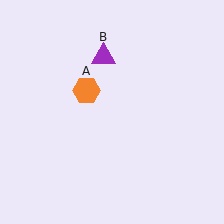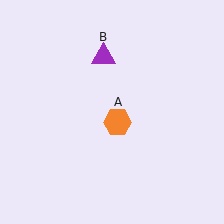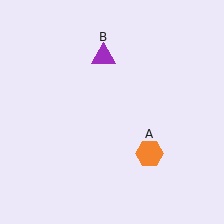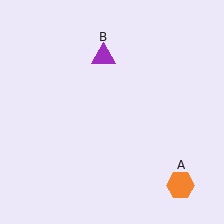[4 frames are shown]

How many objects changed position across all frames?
1 object changed position: orange hexagon (object A).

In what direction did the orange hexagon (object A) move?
The orange hexagon (object A) moved down and to the right.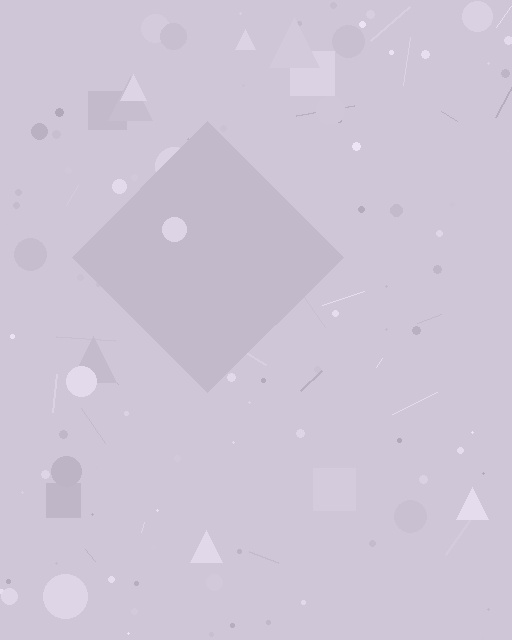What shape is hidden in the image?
A diamond is hidden in the image.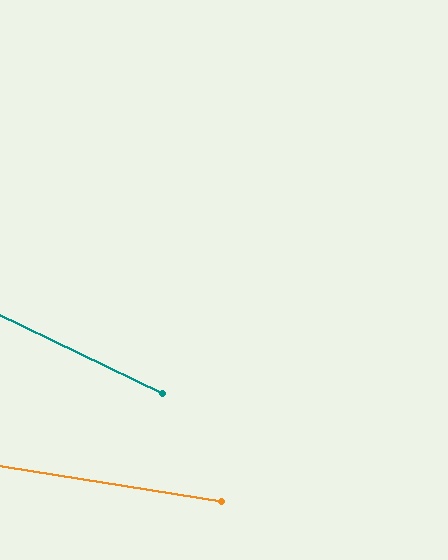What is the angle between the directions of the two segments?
Approximately 17 degrees.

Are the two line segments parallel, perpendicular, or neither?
Neither parallel nor perpendicular — they differ by about 17°.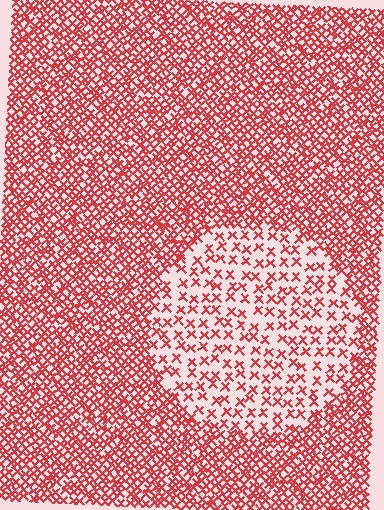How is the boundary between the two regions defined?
The boundary is defined by a change in element density (approximately 2.4x ratio). All elements are the same color, size, and shape.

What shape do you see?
I see a circle.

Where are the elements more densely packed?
The elements are more densely packed outside the circle boundary.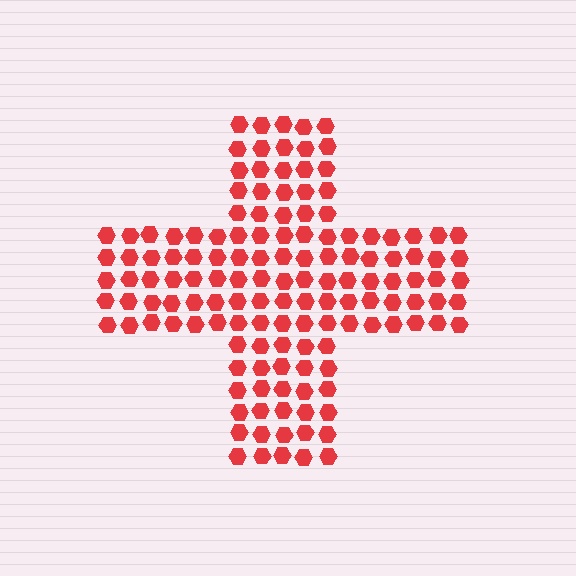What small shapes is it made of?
It is made of small hexagons.